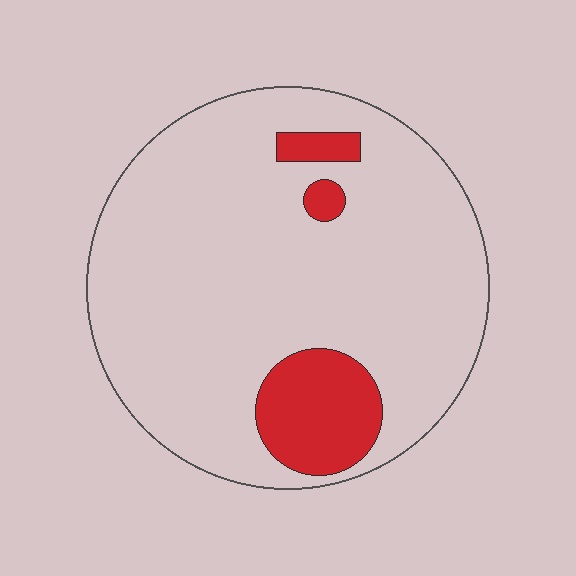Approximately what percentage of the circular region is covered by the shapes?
Approximately 15%.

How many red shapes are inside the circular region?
3.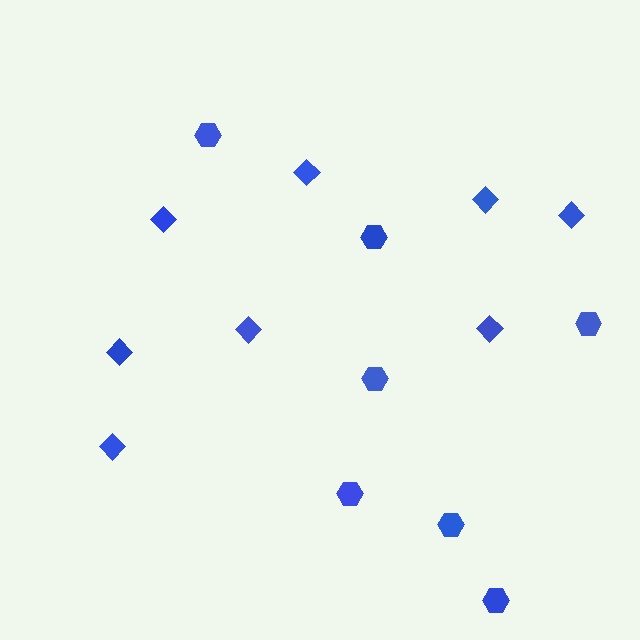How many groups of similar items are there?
There are 2 groups: one group of diamonds (8) and one group of hexagons (7).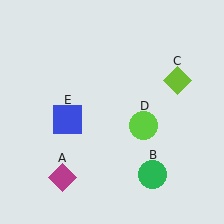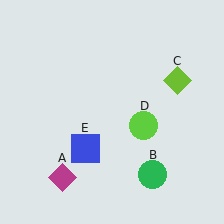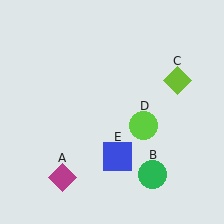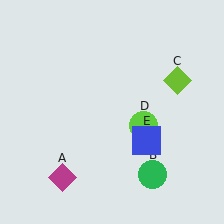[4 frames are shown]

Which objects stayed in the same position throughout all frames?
Magenta diamond (object A) and green circle (object B) and lime diamond (object C) and lime circle (object D) remained stationary.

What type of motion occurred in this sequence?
The blue square (object E) rotated counterclockwise around the center of the scene.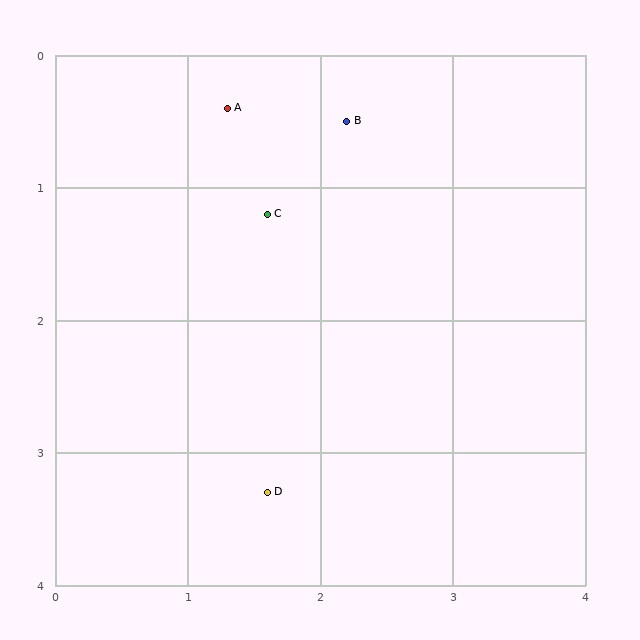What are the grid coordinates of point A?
Point A is at approximately (1.3, 0.4).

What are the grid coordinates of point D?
Point D is at approximately (1.6, 3.3).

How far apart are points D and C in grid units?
Points D and C are about 2.1 grid units apart.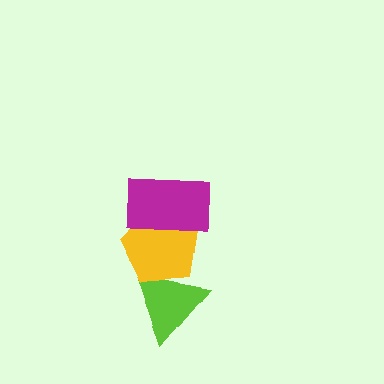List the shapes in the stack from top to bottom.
From top to bottom: the magenta rectangle, the yellow pentagon, the lime triangle.